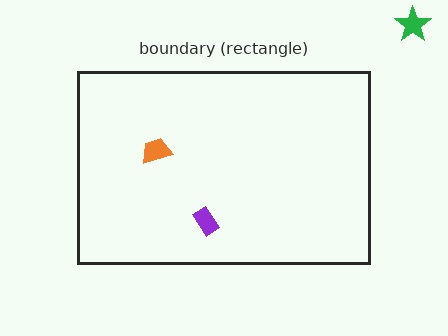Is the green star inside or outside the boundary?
Outside.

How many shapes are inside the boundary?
2 inside, 1 outside.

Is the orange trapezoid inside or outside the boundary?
Inside.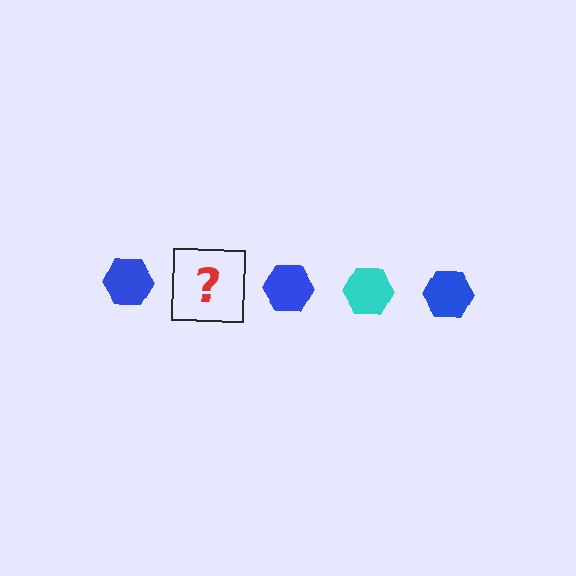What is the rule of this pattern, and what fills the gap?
The rule is that the pattern cycles through blue, cyan hexagons. The gap should be filled with a cyan hexagon.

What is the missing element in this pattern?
The missing element is a cyan hexagon.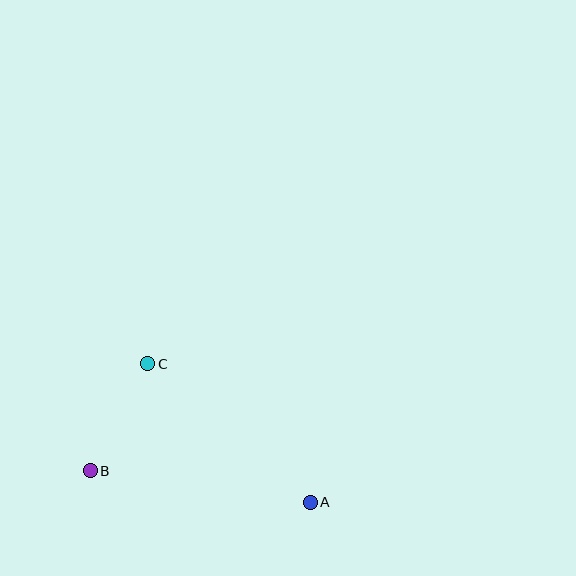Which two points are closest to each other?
Points B and C are closest to each other.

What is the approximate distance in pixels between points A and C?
The distance between A and C is approximately 214 pixels.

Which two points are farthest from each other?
Points A and B are farthest from each other.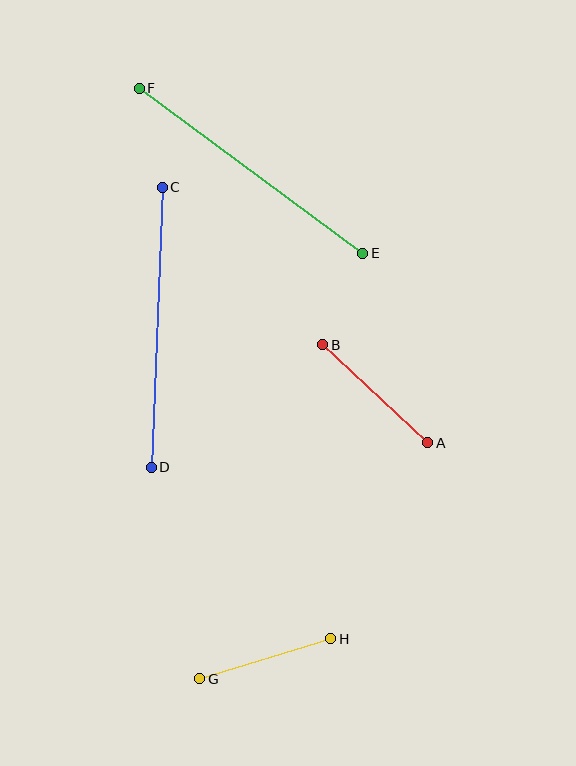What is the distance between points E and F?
The distance is approximately 278 pixels.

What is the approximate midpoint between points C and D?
The midpoint is at approximately (157, 327) pixels.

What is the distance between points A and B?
The distance is approximately 144 pixels.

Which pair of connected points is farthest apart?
Points C and D are farthest apart.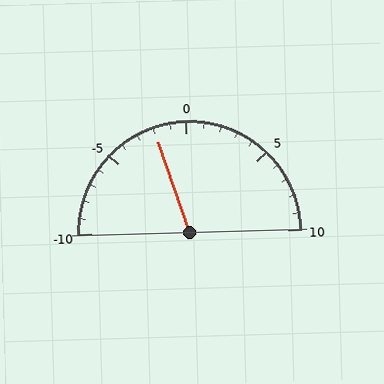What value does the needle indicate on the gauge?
The needle indicates approximately -2.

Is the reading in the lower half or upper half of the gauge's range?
The reading is in the lower half of the range (-10 to 10).